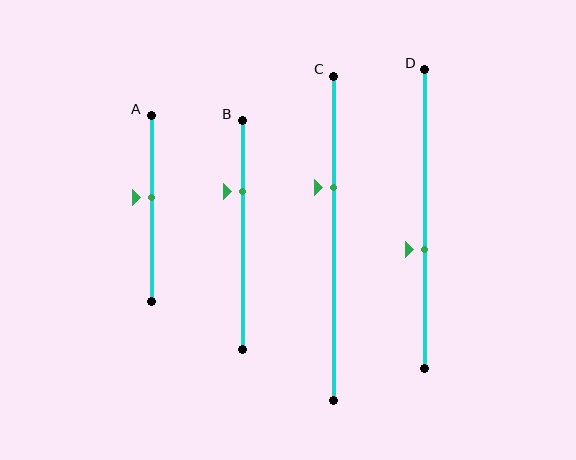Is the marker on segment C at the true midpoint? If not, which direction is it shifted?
No, the marker on segment C is shifted upward by about 16% of the segment length.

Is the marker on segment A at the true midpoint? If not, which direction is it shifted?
No, the marker on segment A is shifted upward by about 6% of the segment length.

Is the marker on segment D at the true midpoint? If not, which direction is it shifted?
No, the marker on segment D is shifted downward by about 10% of the segment length.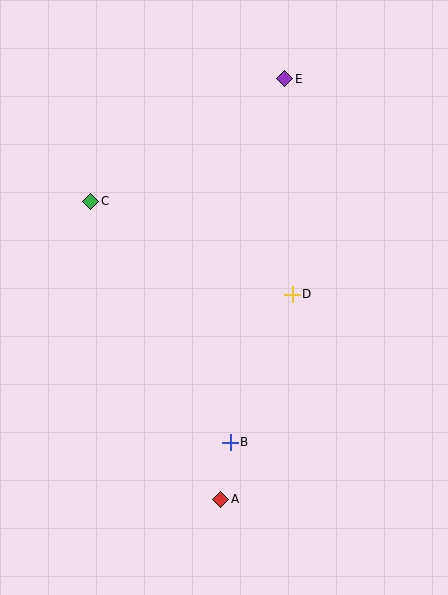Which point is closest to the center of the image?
Point D at (292, 294) is closest to the center.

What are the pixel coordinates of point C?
Point C is at (91, 201).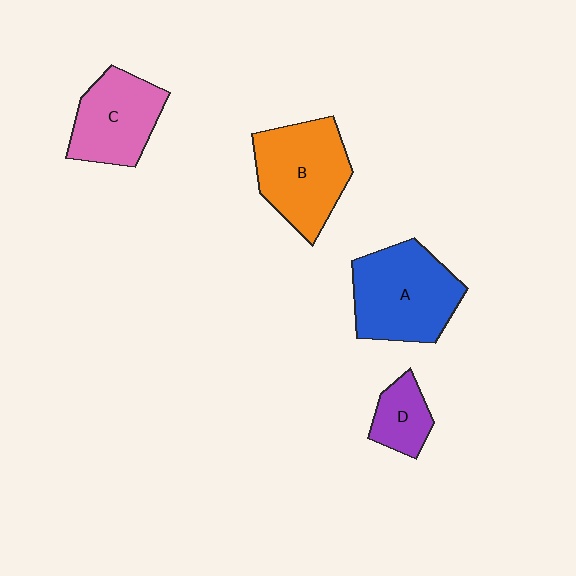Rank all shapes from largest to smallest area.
From largest to smallest: A (blue), B (orange), C (pink), D (purple).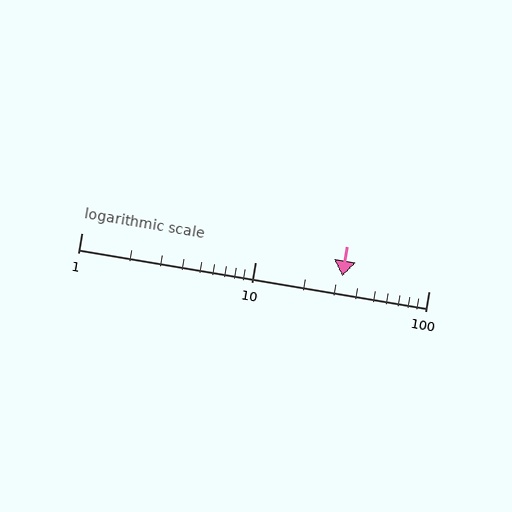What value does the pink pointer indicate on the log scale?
The pointer indicates approximately 32.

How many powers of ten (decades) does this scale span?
The scale spans 2 decades, from 1 to 100.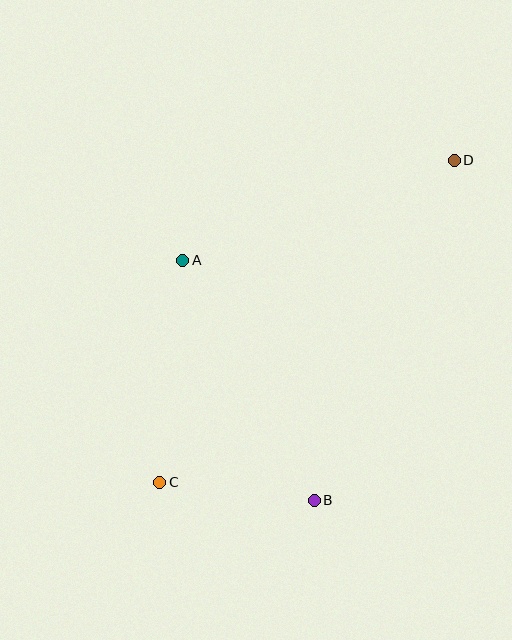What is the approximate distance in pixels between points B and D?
The distance between B and D is approximately 368 pixels.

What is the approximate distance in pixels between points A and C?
The distance between A and C is approximately 223 pixels.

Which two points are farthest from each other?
Points C and D are farthest from each other.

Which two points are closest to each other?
Points B and C are closest to each other.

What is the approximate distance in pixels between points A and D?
The distance between A and D is approximately 289 pixels.